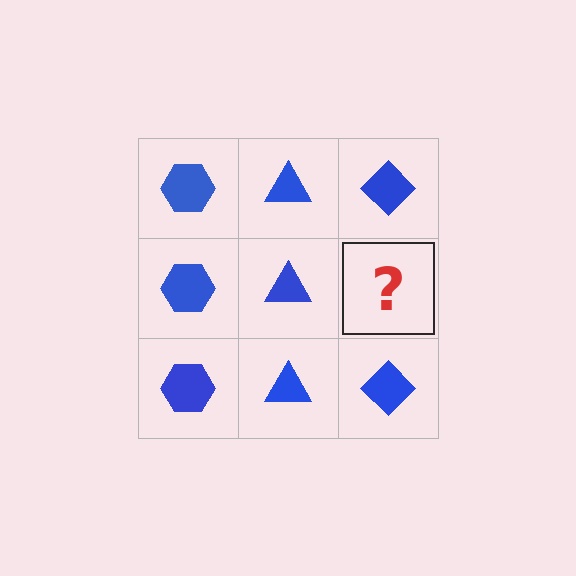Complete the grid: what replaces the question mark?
The question mark should be replaced with a blue diamond.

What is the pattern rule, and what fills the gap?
The rule is that each column has a consistent shape. The gap should be filled with a blue diamond.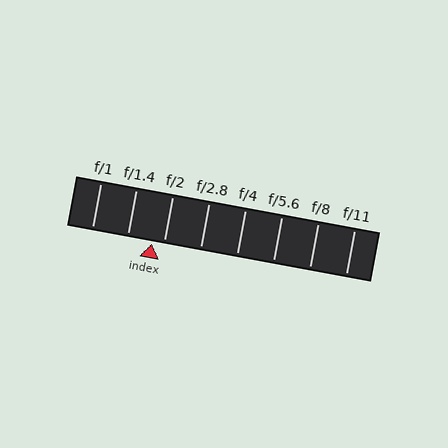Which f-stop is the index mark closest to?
The index mark is closest to f/2.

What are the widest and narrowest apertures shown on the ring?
The widest aperture shown is f/1 and the narrowest is f/11.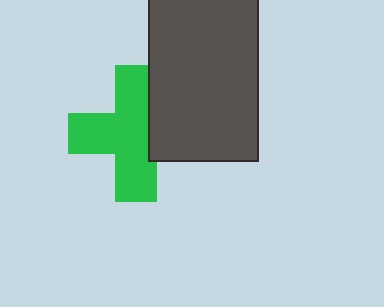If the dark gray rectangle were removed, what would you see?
You would see the complete green cross.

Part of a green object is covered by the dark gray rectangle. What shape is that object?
It is a cross.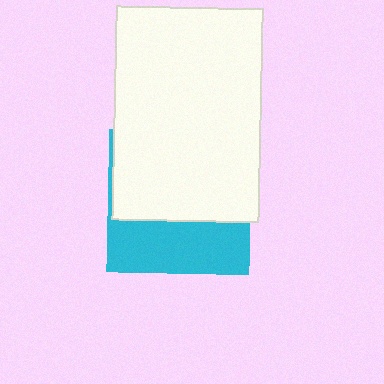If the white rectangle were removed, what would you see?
You would see the complete cyan square.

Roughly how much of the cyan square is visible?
A small part of it is visible (roughly 38%).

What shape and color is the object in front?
The object in front is a white rectangle.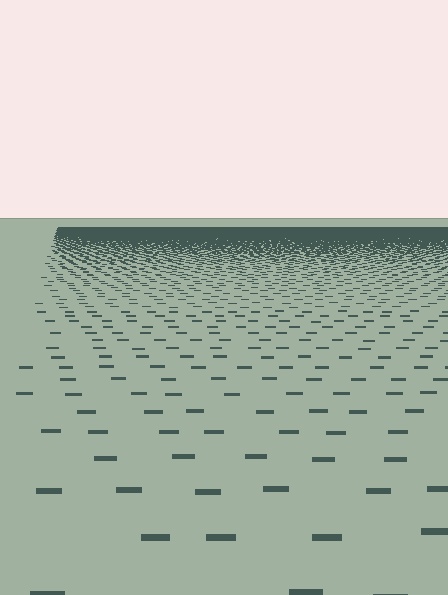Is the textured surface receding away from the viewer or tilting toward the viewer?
The surface is receding away from the viewer. Texture elements get smaller and denser toward the top.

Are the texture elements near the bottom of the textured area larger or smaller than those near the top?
Larger. Near the bottom, elements are closer to the viewer and appear at a bigger on-screen size.